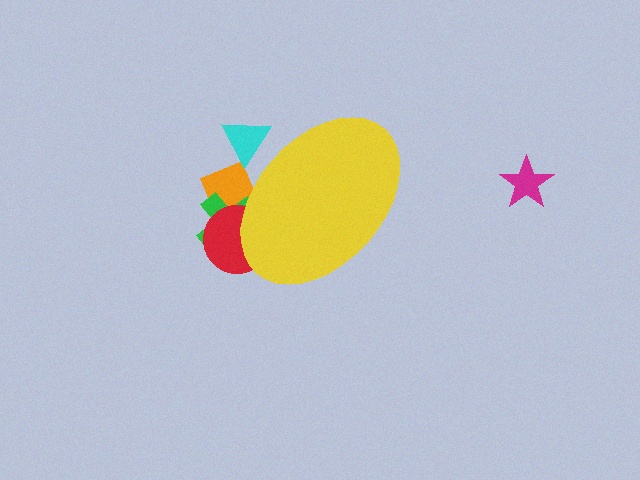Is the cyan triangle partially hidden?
Yes, the cyan triangle is partially hidden behind the yellow ellipse.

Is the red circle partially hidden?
Yes, the red circle is partially hidden behind the yellow ellipse.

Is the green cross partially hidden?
Yes, the green cross is partially hidden behind the yellow ellipse.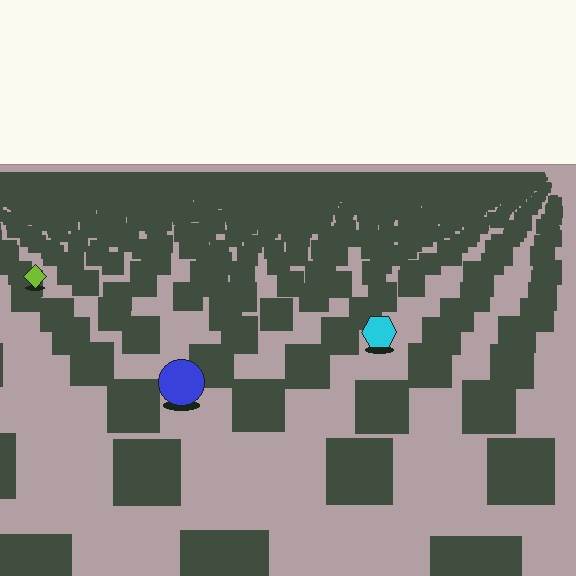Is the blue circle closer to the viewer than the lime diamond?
Yes. The blue circle is closer — you can tell from the texture gradient: the ground texture is coarser near it.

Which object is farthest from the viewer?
The lime diamond is farthest from the viewer. It appears smaller and the ground texture around it is denser.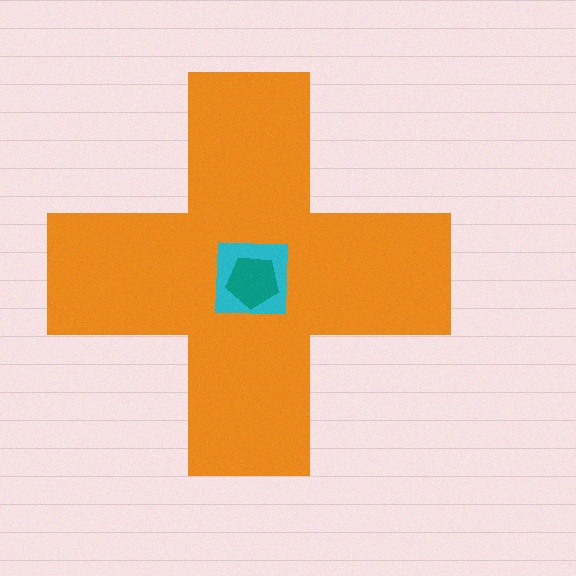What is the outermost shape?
The orange cross.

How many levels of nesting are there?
3.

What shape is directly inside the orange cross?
The cyan square.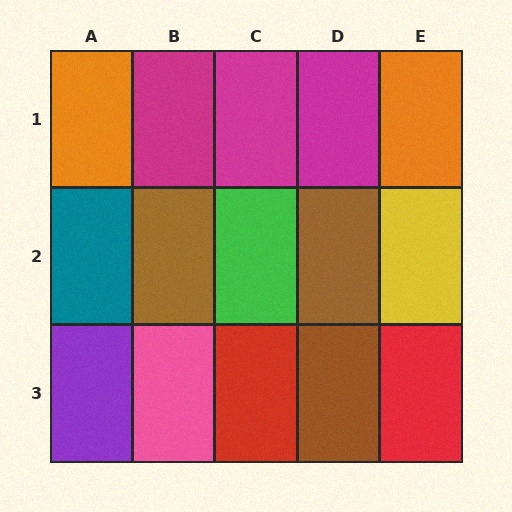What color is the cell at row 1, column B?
Magenta.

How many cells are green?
1 cell is green.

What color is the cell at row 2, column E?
Yellow.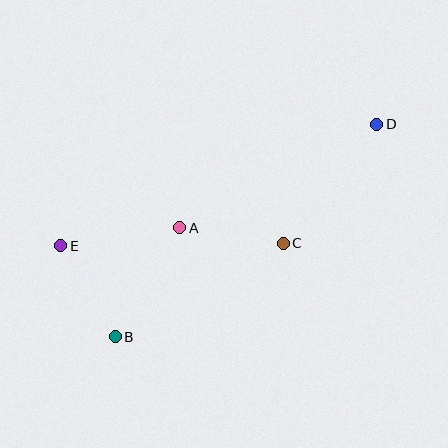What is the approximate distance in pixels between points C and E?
The distance between C and E is approximately 223 pixels.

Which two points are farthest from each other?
Points D and E are farthest from each other.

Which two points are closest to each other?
Points A and C are closest to each other.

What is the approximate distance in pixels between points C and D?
The distance between C and D is approximately 151 pixels.